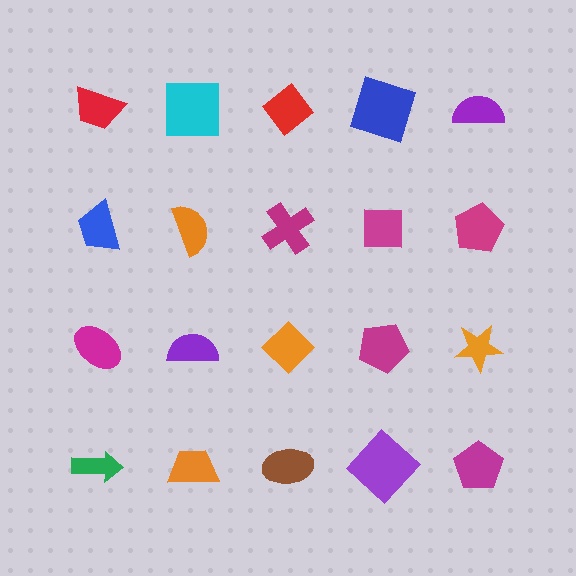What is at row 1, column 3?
A red diamond.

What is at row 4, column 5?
A magenta pentagon.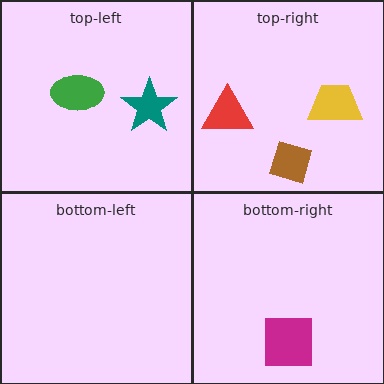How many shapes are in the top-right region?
3.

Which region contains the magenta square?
The bottom-right region.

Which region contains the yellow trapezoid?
The top-right region.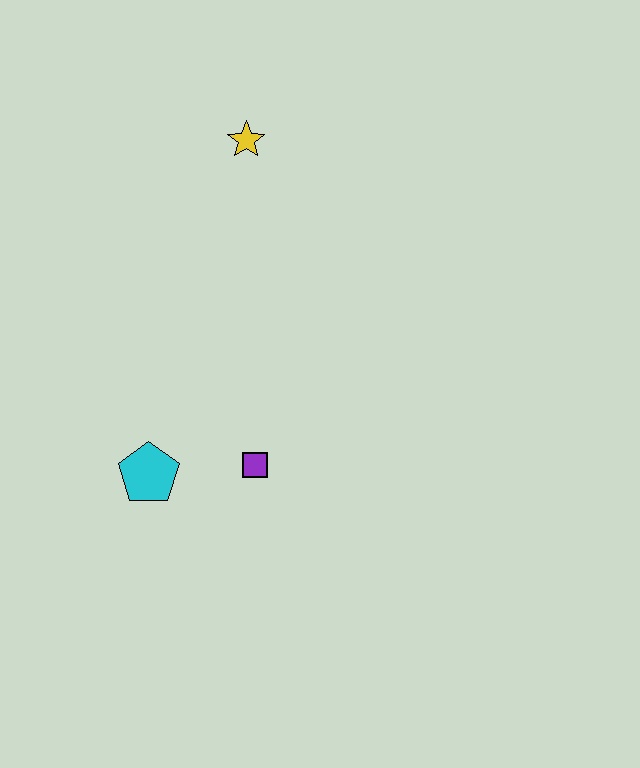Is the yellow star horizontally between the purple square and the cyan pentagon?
Yes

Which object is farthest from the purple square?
The yellow star is farthest from the purple square.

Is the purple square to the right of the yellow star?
Yes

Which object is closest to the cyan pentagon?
The purple square is closest to the cyan pentagon.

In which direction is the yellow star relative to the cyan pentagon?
The yellow star is above the cyan pentagon.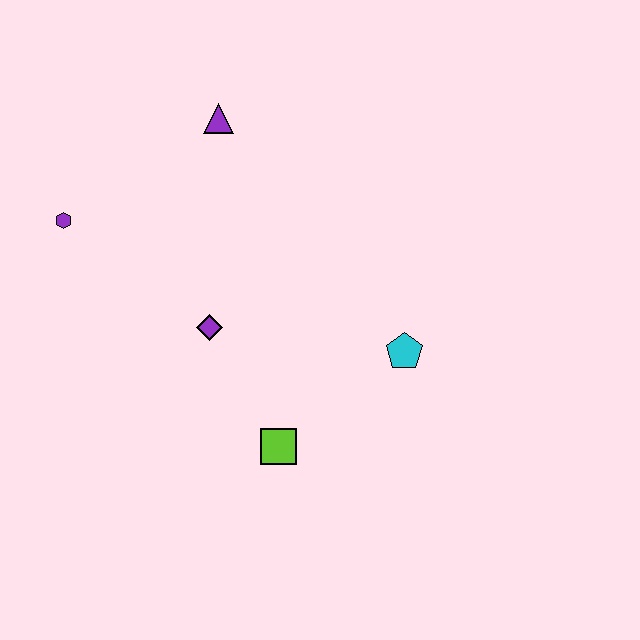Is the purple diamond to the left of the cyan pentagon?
Yes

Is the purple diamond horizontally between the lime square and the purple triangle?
No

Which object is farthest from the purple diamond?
The purple triangle is farthest from the purple diamond.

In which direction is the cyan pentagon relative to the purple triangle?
The cyan pentagon is below the purple triangle.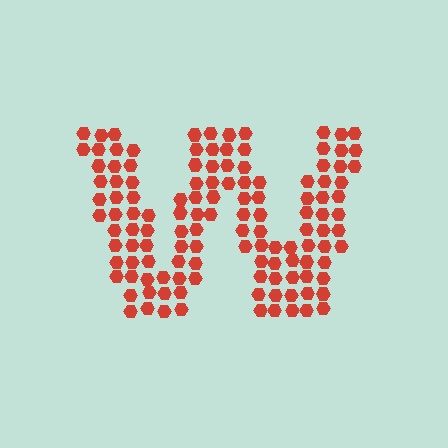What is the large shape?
The large shape is the letter W.